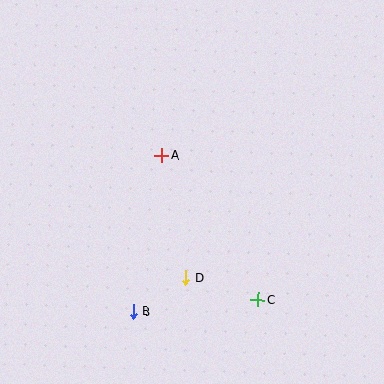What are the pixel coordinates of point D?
Point D is at (186, 278).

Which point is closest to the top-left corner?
Point A is closest to the top-left corner.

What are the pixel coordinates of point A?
Point A is at (162, 155).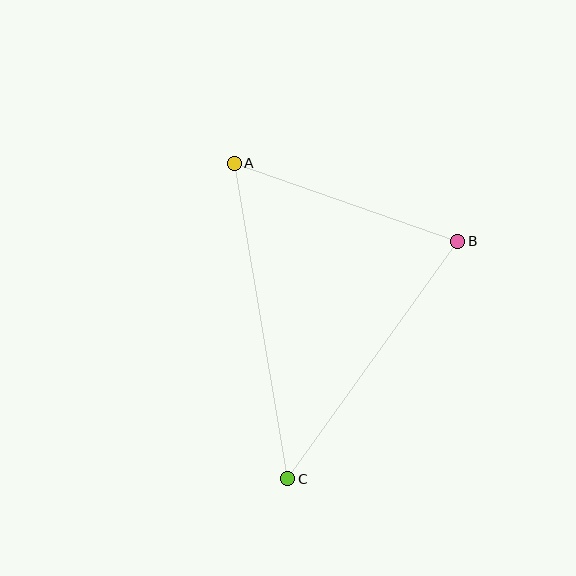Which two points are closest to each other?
Points A and B are closest to each other.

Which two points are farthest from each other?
Points A and C are farthest from each other.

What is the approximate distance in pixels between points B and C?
The distance between B and C is approximately 292 pixels.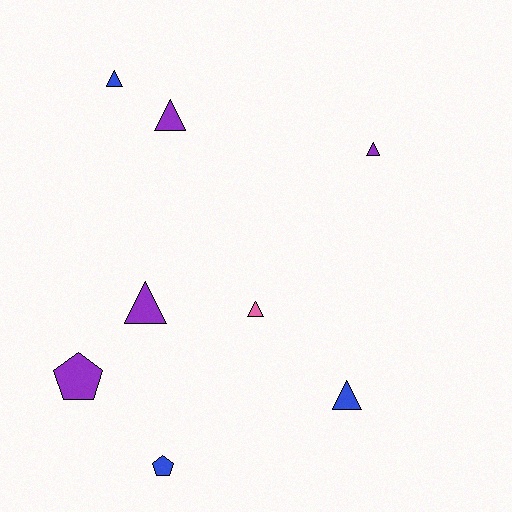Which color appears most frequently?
Purple, with 4 objects.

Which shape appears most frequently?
Triangle, with 6 objects.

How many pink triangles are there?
There is 1 pink triangle.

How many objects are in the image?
There are 8 objects.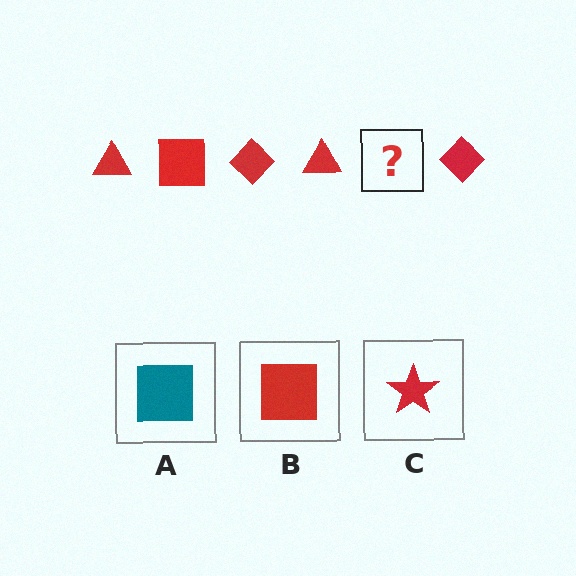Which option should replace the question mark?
Option B.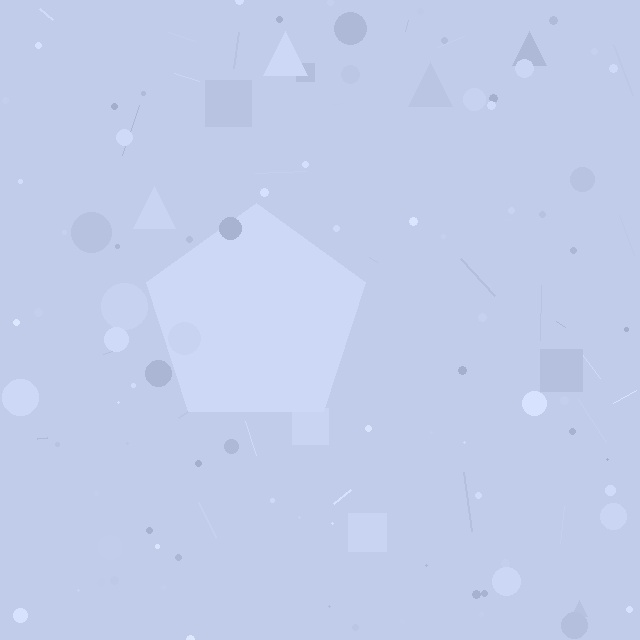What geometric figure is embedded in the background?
A pentagon is embedded in the background.